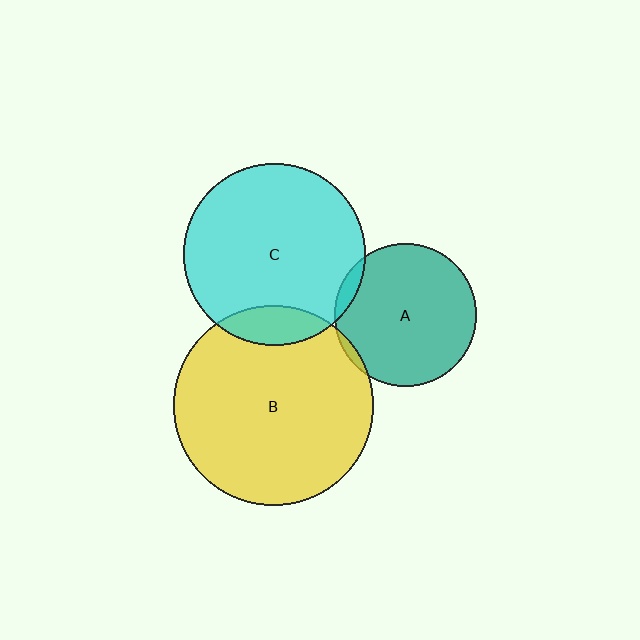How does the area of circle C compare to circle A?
Approximately 1.6 times.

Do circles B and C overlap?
Yes.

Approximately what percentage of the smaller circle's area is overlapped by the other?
Approximately 10%.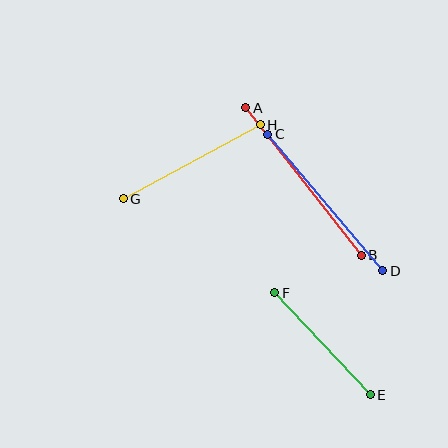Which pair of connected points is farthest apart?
Points A and B are farthest apart.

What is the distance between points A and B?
The distance is approximately 188 pixels.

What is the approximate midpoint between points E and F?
The midpoint is at approximately (322, 344) pixels.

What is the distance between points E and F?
The distance is approximately 140 pixels.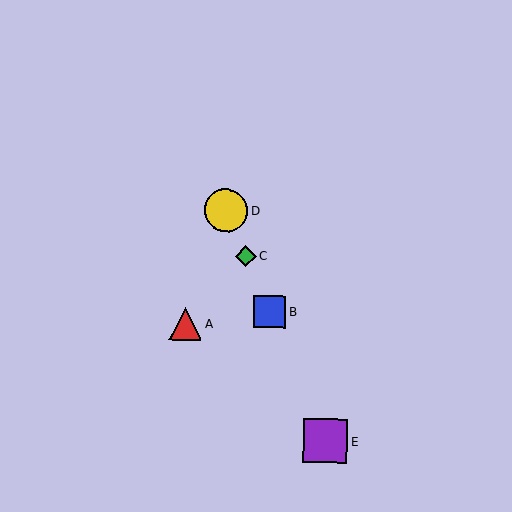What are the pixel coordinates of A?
Object A is at (185, 324).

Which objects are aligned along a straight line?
Objects B, C, D, E are aligned along a straight line.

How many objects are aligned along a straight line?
4 objects (B, C, D, E) are aligned along a straight line.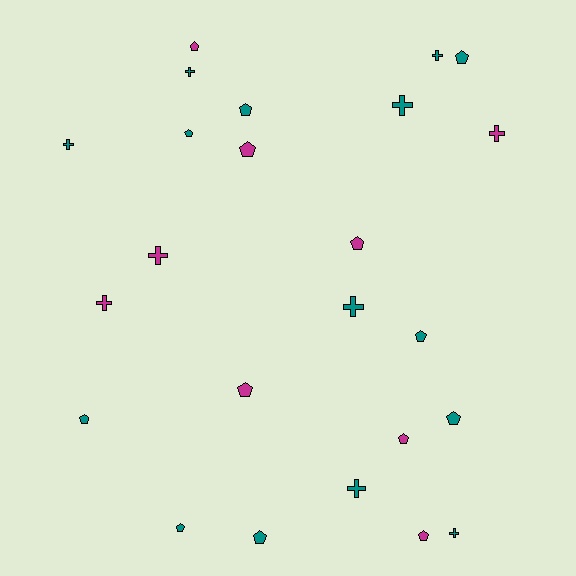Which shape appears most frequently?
Pentagon, with 14 objects.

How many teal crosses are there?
There are 7 teal crosses.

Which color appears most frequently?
Teal, with 15 objects.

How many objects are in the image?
There are 24 objects.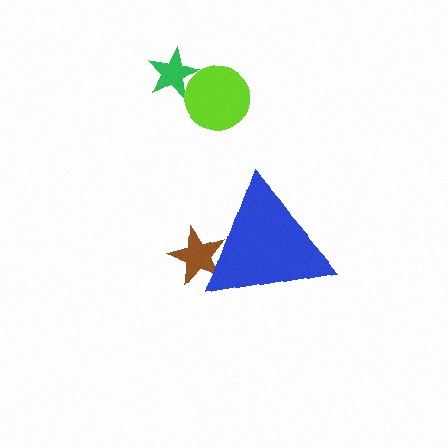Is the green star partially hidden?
No, the green star is fully visible.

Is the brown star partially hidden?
Yes, the brown star is partially hidden behind the blue triangle.